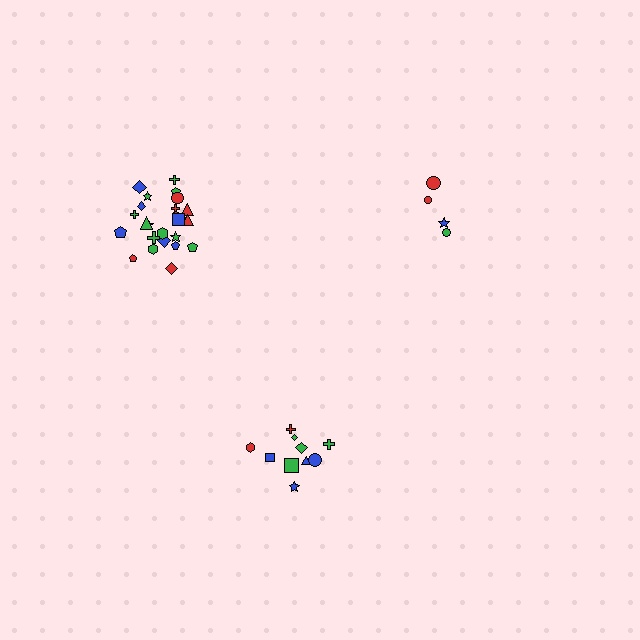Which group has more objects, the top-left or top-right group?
The top-left group.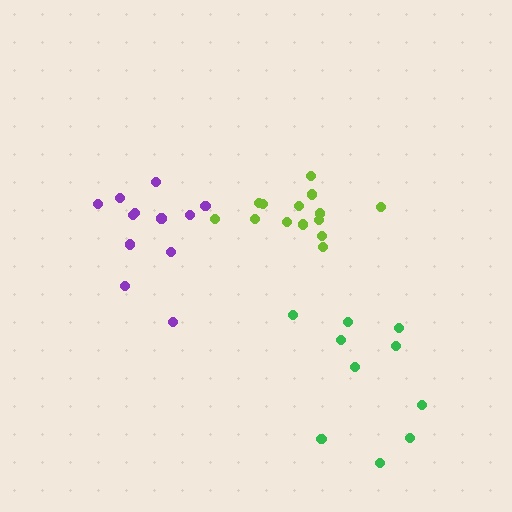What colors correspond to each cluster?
The clusters are colored: purple, green, lime.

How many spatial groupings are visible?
There are 3 spatial groupings.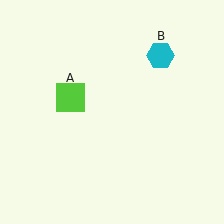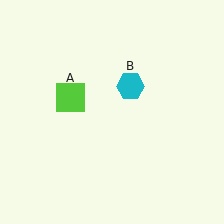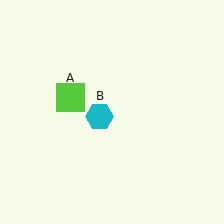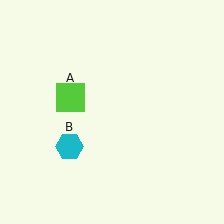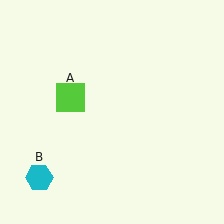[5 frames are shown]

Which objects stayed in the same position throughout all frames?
Lime square (object A) remained stationary.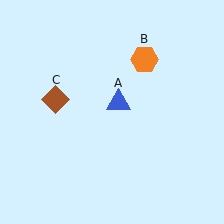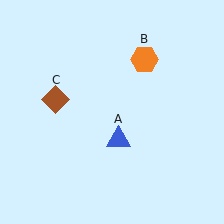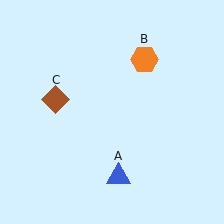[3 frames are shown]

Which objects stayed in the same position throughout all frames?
Orange hexagon (object B) and brown diamond (object C) remained stationary.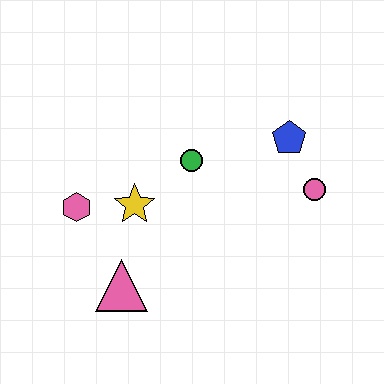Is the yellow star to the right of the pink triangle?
Yes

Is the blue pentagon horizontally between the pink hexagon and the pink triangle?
No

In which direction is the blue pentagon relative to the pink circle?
The blue pentagon is above the pink circle.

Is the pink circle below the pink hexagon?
No